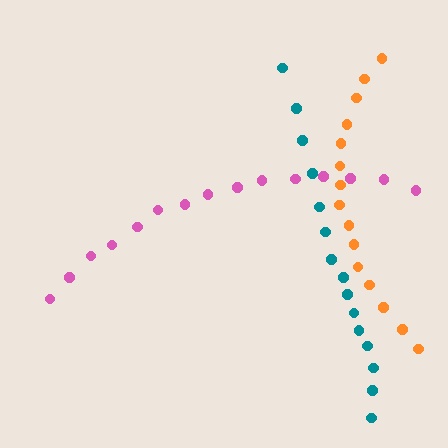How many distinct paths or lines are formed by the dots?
There are 3 distinct paths.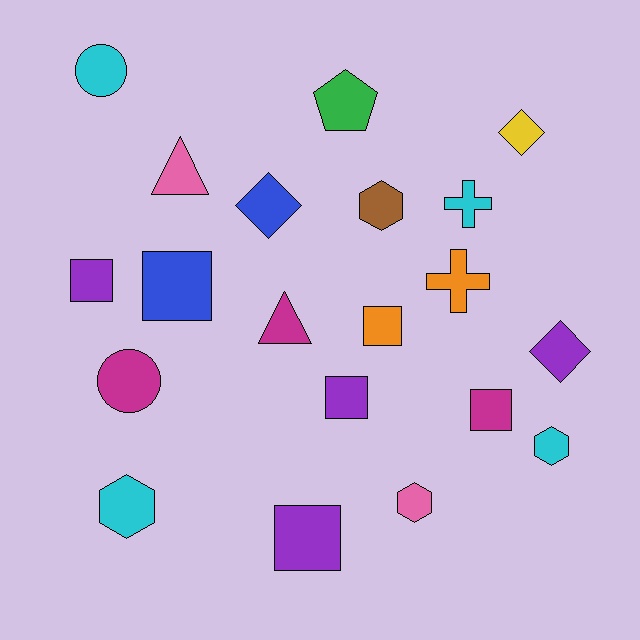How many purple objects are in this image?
There are 4 purple objects.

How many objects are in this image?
There are 20 objects.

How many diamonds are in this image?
There are 3 diamonds.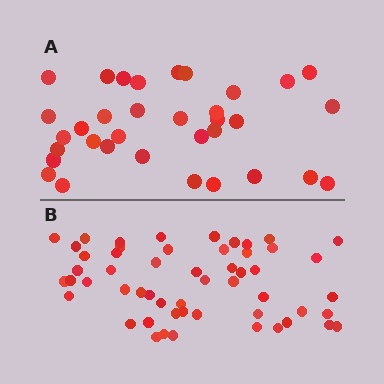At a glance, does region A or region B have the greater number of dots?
Region B (the bottom region) has more dots.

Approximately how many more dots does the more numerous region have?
Region B has approximately 20 more dots than region A.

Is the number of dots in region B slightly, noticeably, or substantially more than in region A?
Region B has substantially more. The ratio is roughly 1.6 to 1.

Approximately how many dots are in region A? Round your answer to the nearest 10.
About 30 dots. (The exact count is 34, which rounds to 30.)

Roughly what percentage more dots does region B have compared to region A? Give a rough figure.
About 60% more.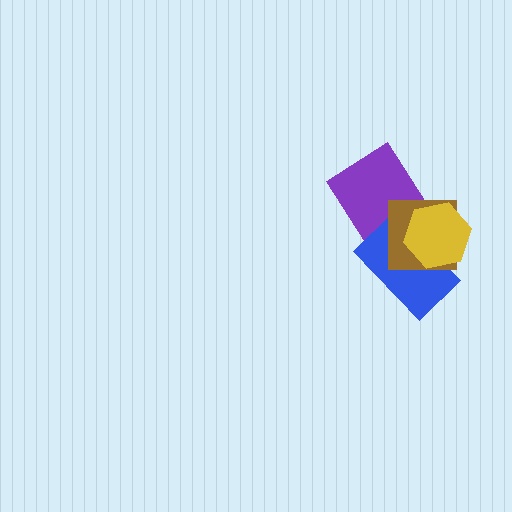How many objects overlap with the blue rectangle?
2 objects overlap with the blue rectangle.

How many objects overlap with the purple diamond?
1 object overlaps with the purple diamond.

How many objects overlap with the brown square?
3 objects overlap with the brown square.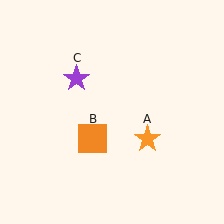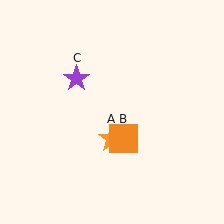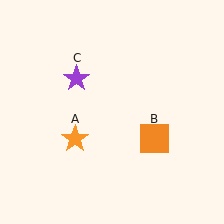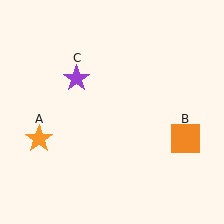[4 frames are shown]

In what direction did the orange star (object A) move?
The orange star (object A) moved left.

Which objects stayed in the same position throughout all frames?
Purple star (object C) remained stationary.